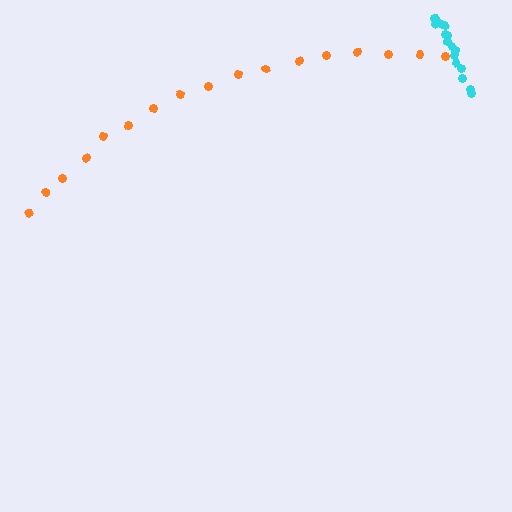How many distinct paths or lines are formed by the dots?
There are 2 distinct paths.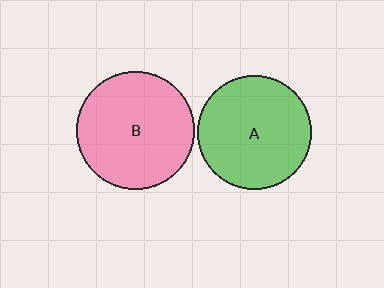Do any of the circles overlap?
No, none of the circles overlap.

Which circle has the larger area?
Circle B (pink).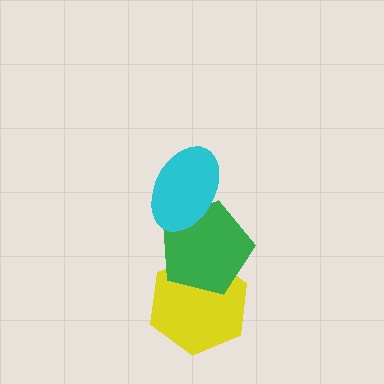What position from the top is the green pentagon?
The green pentagon is 2nd from the top.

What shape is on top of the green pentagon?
The cyan ellipse is on top of the green pentagon.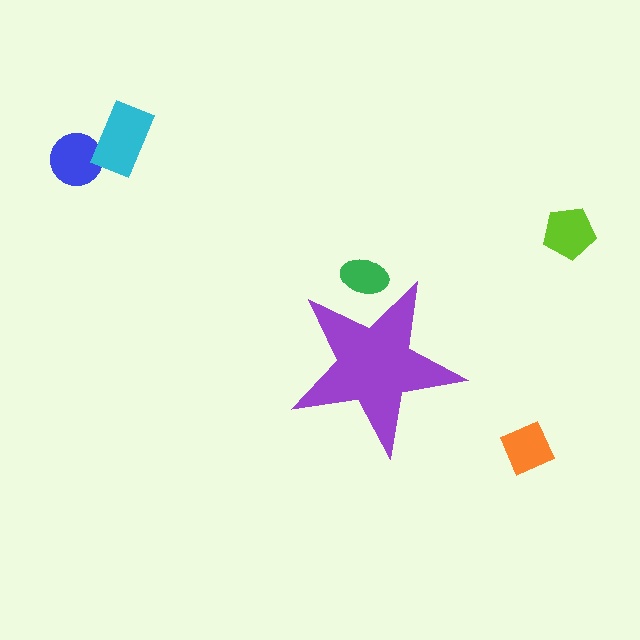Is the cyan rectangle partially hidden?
No, the cyan rectangle is fully visible.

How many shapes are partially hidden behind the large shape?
1 shape is partially hidden.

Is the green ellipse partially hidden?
Yes, the green ellipse is partially hidden behind the purple star.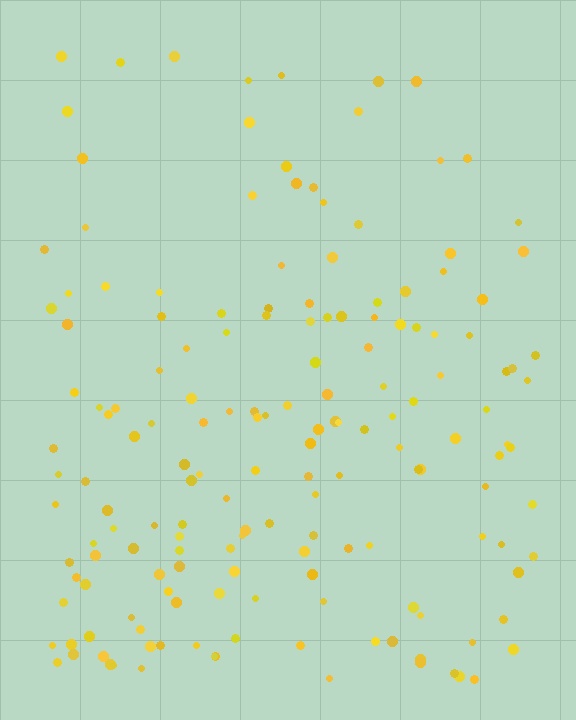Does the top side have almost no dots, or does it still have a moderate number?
Still a moderate number, just noticeably fewer than the bottom.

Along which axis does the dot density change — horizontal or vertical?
Vertical.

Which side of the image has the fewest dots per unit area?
The top.